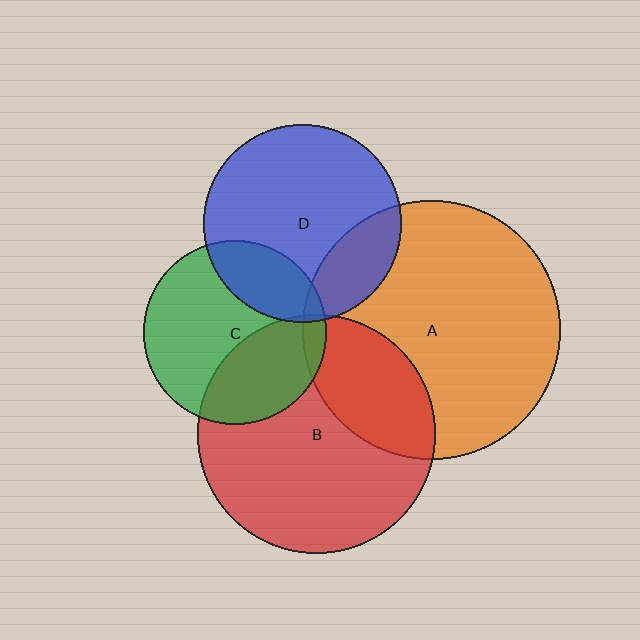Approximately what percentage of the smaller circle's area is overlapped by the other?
Approximately 5%.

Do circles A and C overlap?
Yes.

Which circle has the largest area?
Circle A (orange).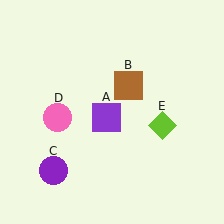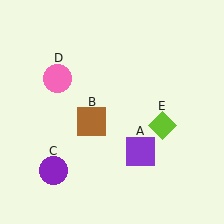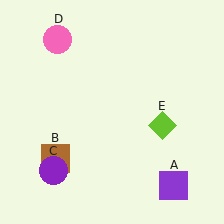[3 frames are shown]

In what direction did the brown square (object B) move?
The brown square (object B) moved down and to the left.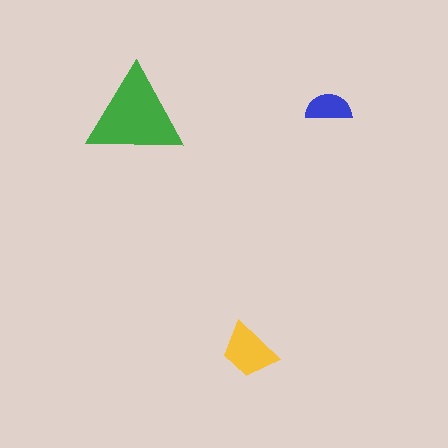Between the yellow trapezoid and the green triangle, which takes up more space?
The green triangle.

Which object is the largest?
The green triangle.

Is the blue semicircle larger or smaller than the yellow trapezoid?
Smaller.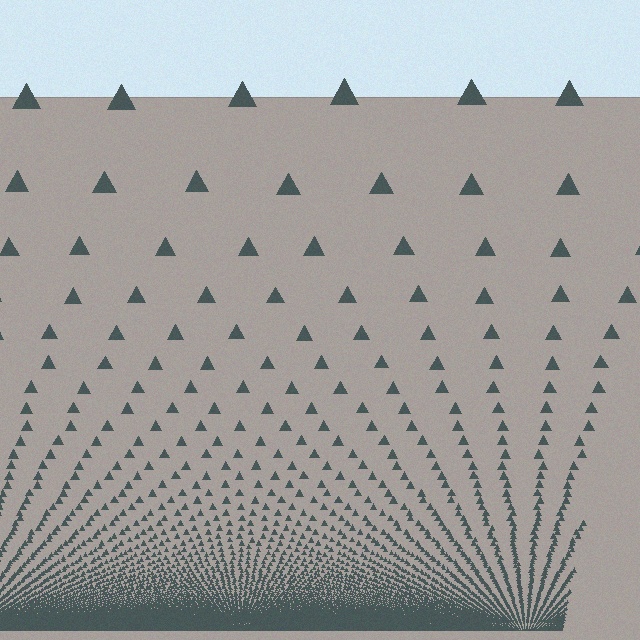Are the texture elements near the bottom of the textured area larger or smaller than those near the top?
Smaller. The gradient is inverted — elements near the bottom are smaller and denser.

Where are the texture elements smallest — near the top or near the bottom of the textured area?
Near the bottom.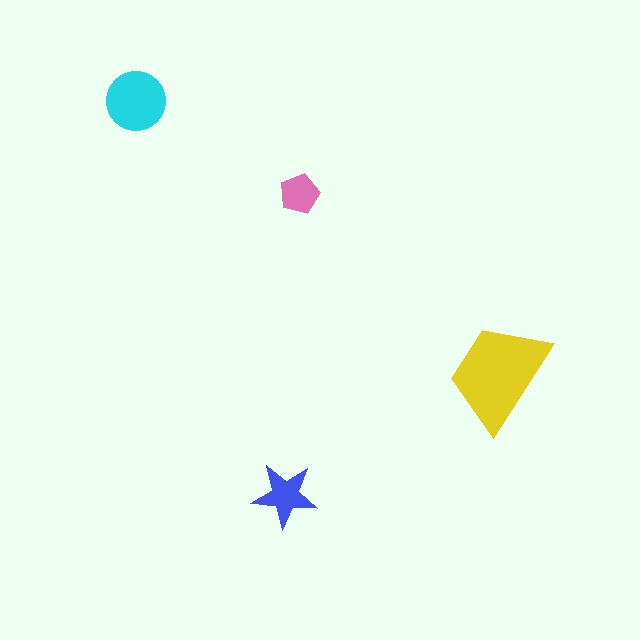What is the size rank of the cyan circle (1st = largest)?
2nd.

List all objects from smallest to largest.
The pink pentagon, the blue star, the cyan circle, the yellow trapezoid.